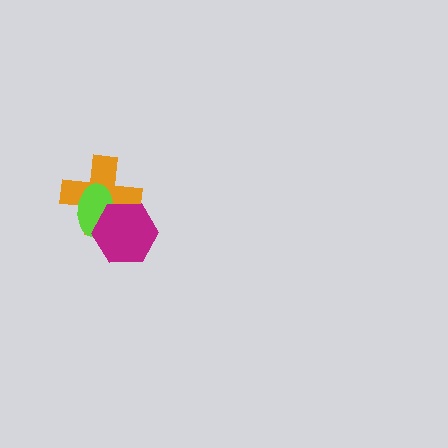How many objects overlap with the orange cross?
2 objects overlap with the orange cross.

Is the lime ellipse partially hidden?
Yes, it is partially covered by another shape.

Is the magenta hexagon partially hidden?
No, no other shape covers it.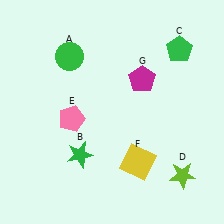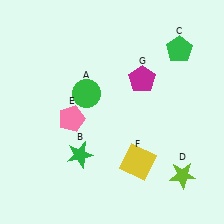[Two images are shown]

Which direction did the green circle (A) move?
The green circle (A) moved down.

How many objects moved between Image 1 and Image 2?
1 object moved between the two images.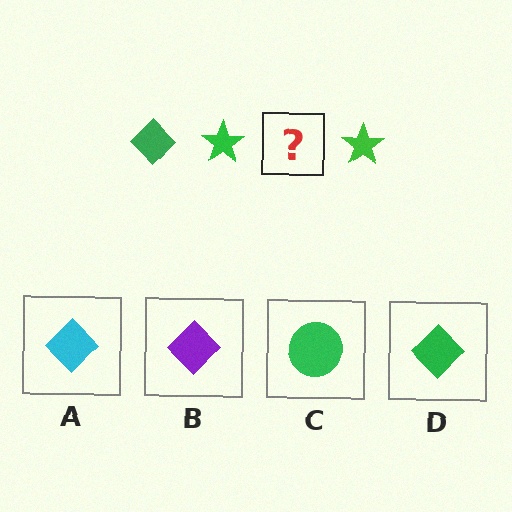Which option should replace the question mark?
Option D.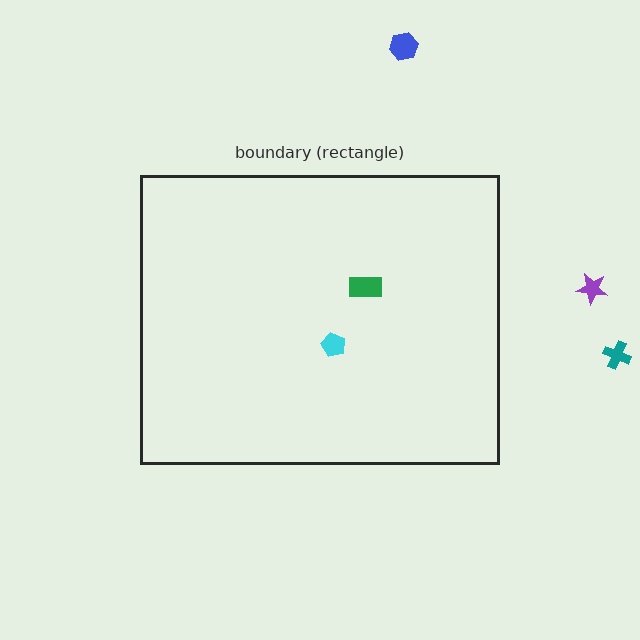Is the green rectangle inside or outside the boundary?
Inside.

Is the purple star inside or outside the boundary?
Outside.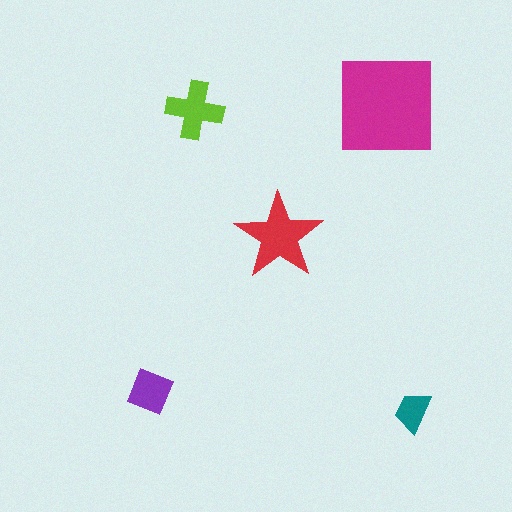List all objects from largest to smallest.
The magenta square, the red star, the lime cross, the purple diamond, the teal trapezoid.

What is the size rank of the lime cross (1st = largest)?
3rd.